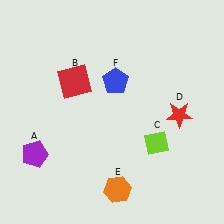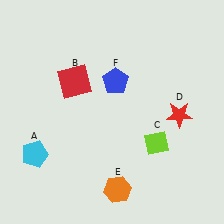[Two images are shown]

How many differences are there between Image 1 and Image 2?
There is 1 difference between the two images.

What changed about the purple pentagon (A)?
In Image 1, A is purple. In Image 2, it changed to cyan.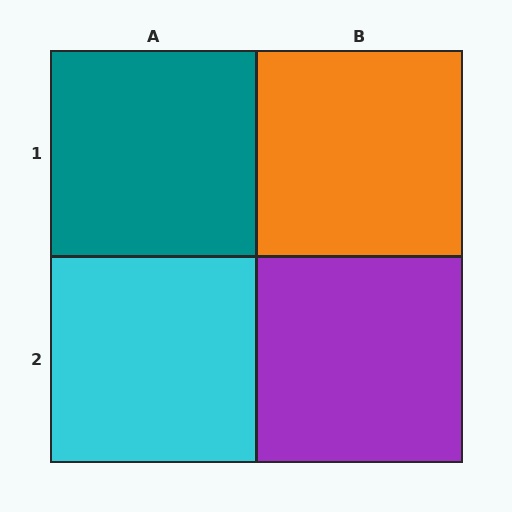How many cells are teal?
1 cell is teal.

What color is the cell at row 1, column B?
Orange.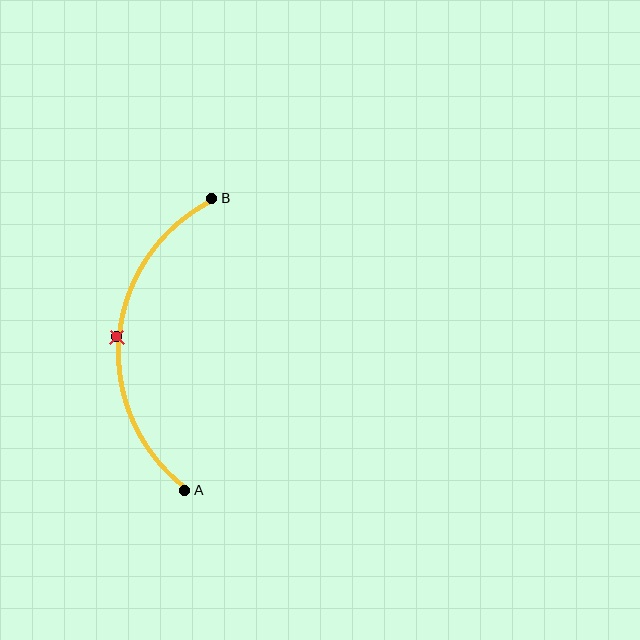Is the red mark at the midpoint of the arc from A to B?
Yes. The red mark lies on the arc at equal arc-length from both A and B — it is the arc midpoint.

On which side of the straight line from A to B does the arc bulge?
The arc bulges to the left of the straight line connecting A and B.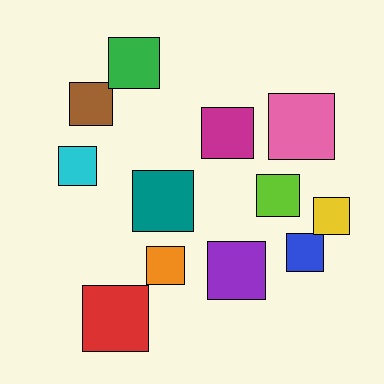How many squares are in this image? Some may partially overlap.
There are 12 squares.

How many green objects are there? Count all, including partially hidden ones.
There is 1 green object.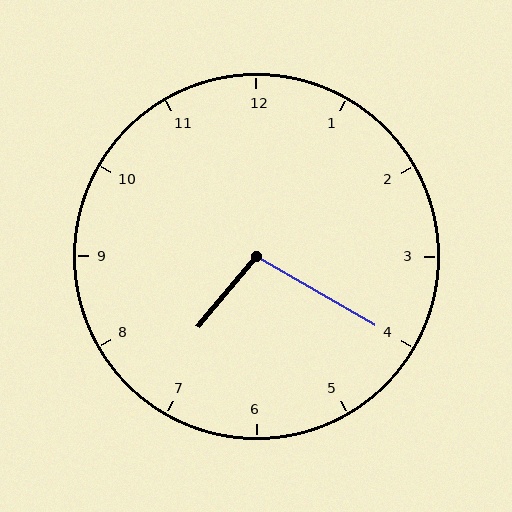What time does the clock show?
7:20.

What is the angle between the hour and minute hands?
Approximately 100 degrees.